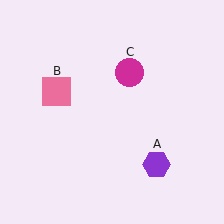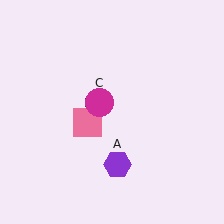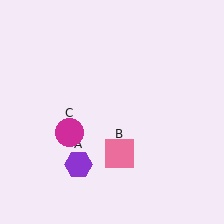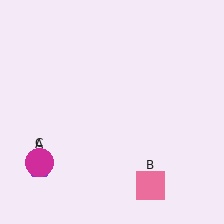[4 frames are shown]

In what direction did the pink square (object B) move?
The pink square (object B) moved down and to the right.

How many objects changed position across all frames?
3 objects changed position: purple hexagon (object A), pink square (object B), magenta circle (object C).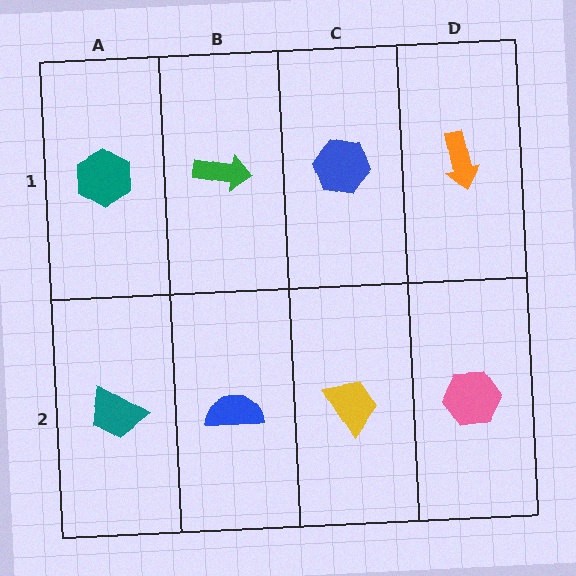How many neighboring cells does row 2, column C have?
3.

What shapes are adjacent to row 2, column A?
A teal hexagon (row 1, column A), a blue semicircle (row 2, column B).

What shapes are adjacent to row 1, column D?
A pink hexagon (row 2, column D), a blue hexagon (row 1, column C).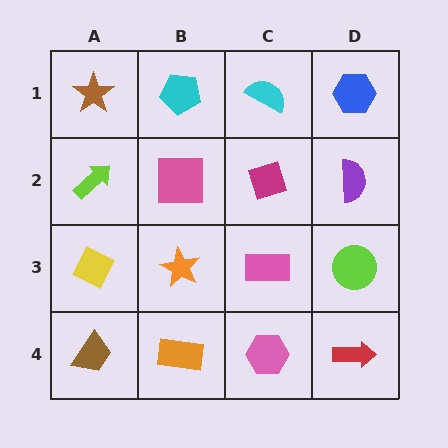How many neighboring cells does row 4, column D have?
2.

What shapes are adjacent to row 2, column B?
A cyan pentagon (row 1, column B), an orange star (row 3, column B), a lime arrow (row 2, column A), a magenta diamond (row 2, column C).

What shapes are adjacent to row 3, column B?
A pink square (row 2, column B), an orange rectangle (row 4, column B), a yellow diamond (row 3, column A), a pink rectangle (row 3, column C).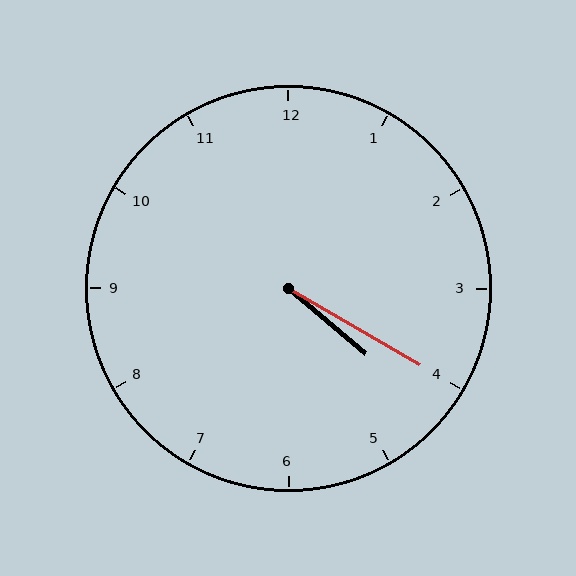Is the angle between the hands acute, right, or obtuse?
It is acute.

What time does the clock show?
4:20.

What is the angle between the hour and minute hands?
Approximately 10 degrees.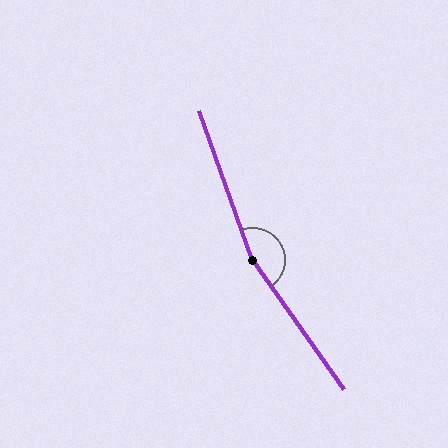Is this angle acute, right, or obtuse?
It is obtuse.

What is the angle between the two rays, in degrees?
Approximately 165 degrees.